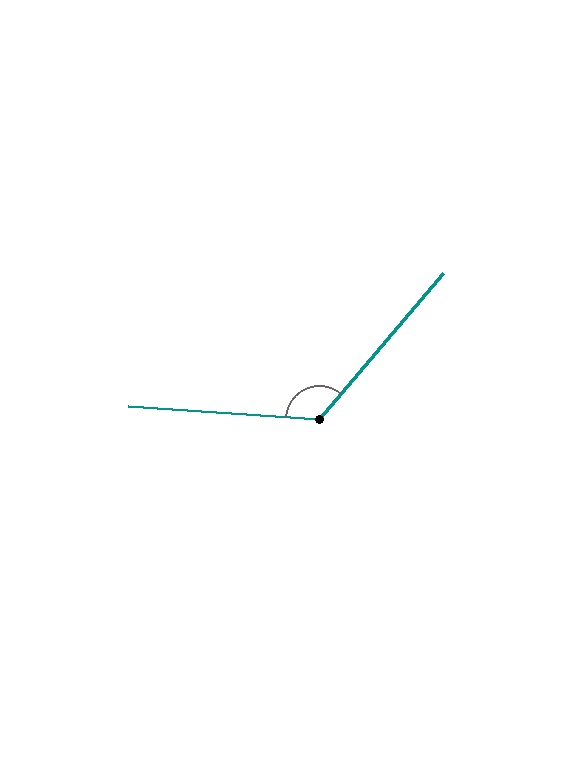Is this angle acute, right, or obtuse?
It is obtuse.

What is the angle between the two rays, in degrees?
Approximately 126 degrees.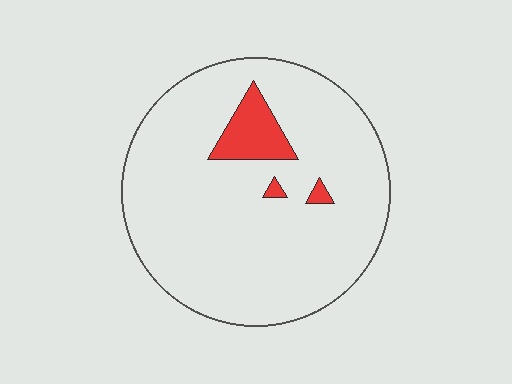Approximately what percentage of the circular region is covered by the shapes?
Approximately 10%.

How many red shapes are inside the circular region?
3.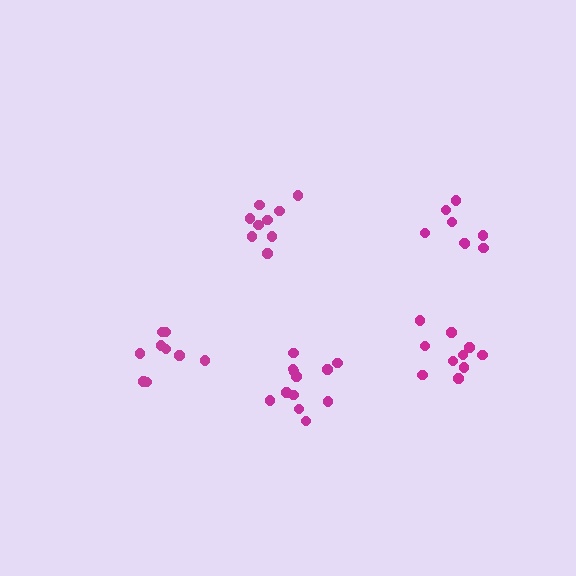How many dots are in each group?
Group 1: 12 dots, Group 2: 9 dots, Group 3: 9 dots, Group 4: 10 dots, Group 5: 8 dots (48 total).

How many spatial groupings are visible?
There are 5 spatial groupings.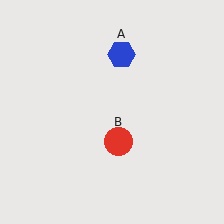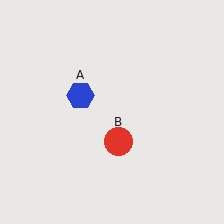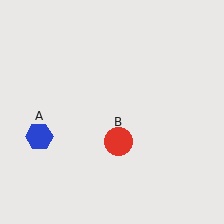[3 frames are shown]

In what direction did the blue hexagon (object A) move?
The blue hexagon (object A) moved down and to the left.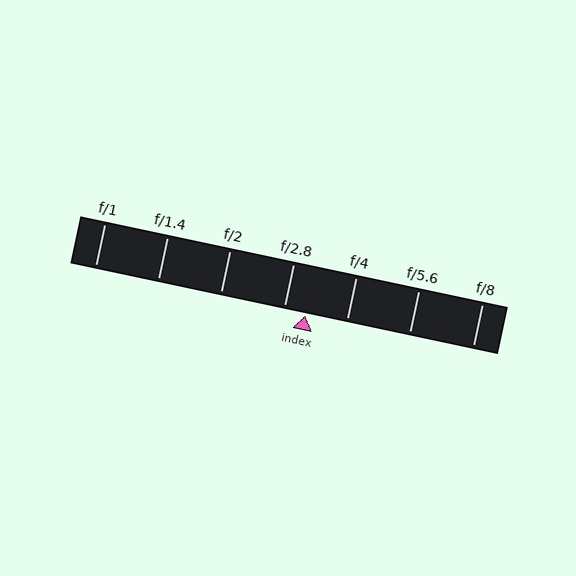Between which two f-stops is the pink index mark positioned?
The index mark is between f/2.8 and f/4.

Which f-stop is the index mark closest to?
The index mark is closest to f/2.8.